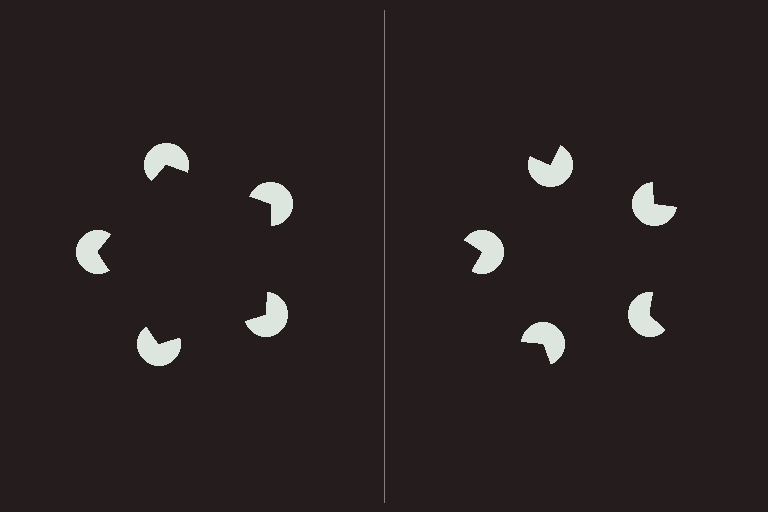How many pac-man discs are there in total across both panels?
10 — 5 on each side.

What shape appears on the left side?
An illusory pentagon.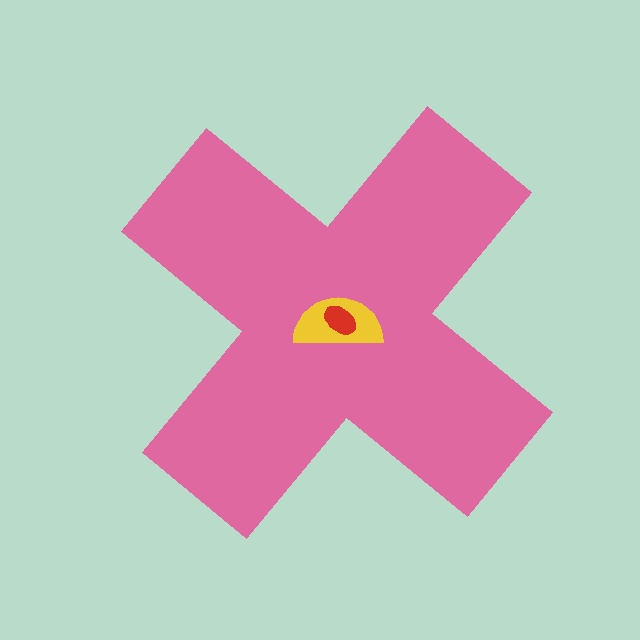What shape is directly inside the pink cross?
The yellow semicircle.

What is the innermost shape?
The red ellipse.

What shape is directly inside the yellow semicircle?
The red ellipse.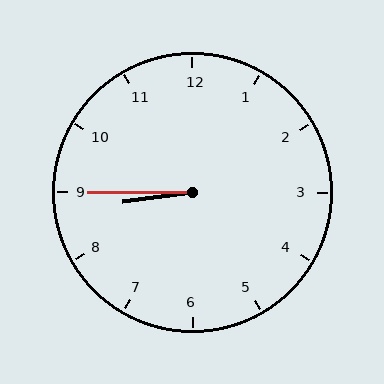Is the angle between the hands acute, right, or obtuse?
It is acute.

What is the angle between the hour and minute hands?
Approximately 8 degrees.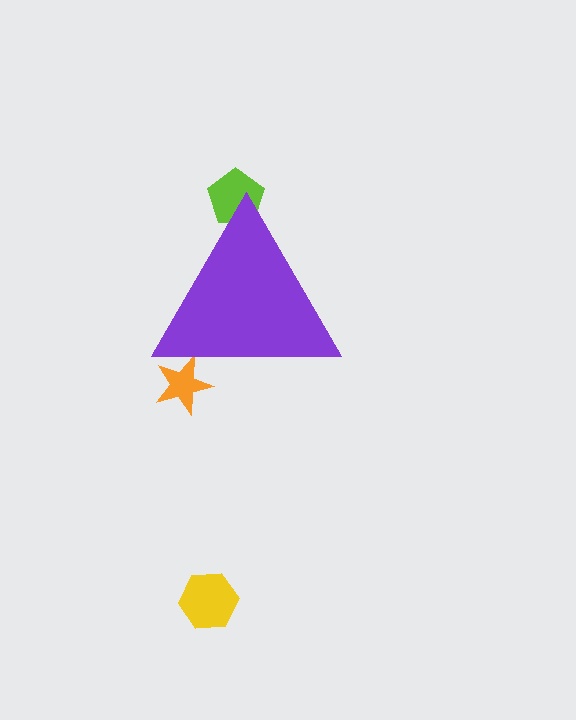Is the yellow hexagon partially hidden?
No, the yellow hexagon is fully visible.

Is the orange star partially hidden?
Yes, the orange star is partially hidden behind the purple triangle.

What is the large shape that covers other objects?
A purple triangle.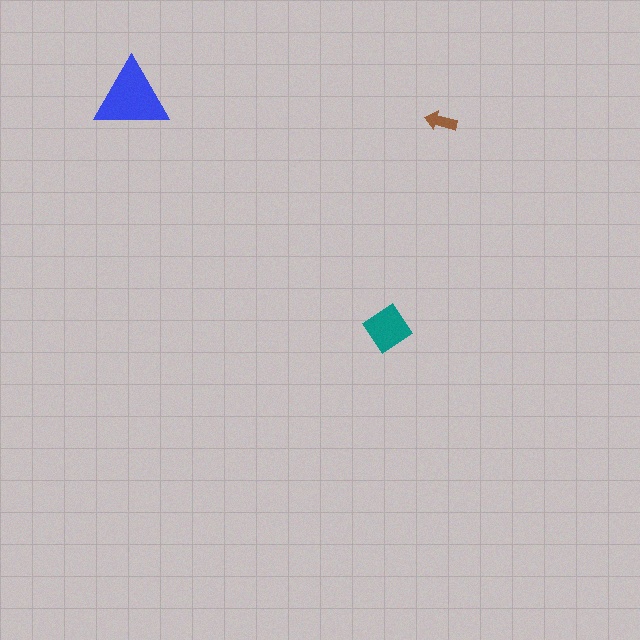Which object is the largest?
The blue triangle.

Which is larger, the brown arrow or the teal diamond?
The teal diamond.